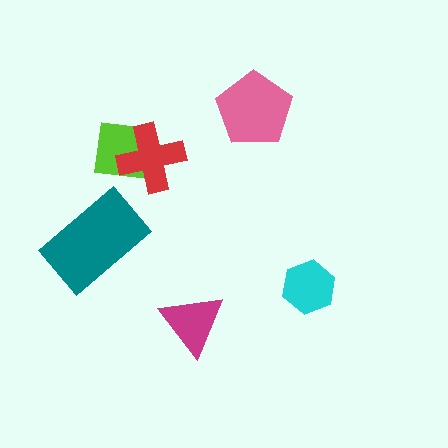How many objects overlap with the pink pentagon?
0 objects overlap with the pink pentagon.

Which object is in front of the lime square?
The red cross is in front of the lime square.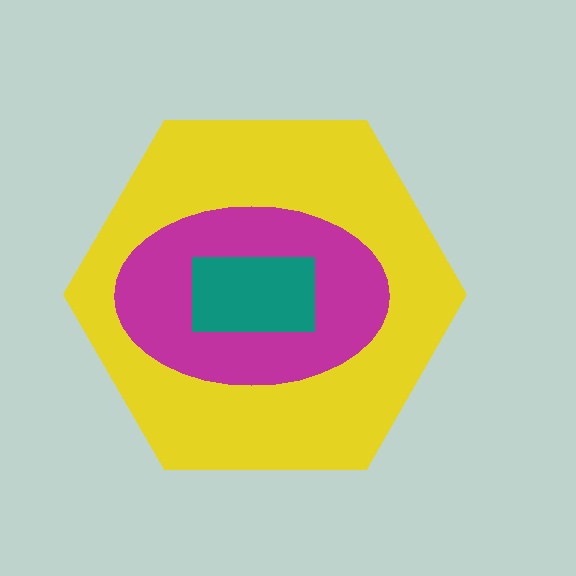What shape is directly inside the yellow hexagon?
The magenta ellipse.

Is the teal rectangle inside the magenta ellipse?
Yes.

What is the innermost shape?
The teal rectangle.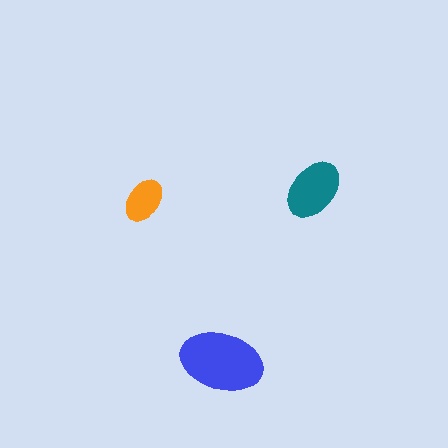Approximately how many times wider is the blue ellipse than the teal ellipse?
About 1.5 times wider.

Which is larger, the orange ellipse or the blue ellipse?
The blue one.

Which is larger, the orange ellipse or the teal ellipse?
The teal one.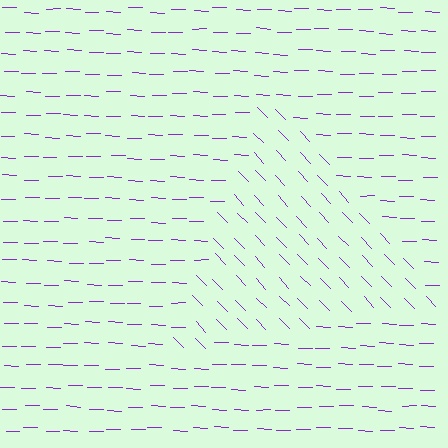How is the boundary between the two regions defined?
The boundary is defined purely by a change in line orientation (approximately 45 degrees difference). All lines are the same color and thickness.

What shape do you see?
I see a triangle.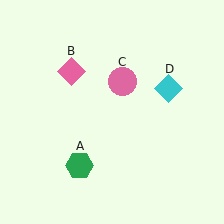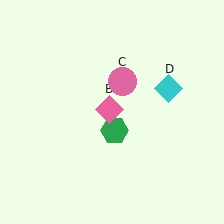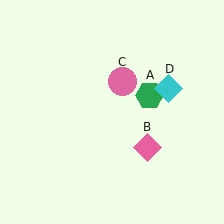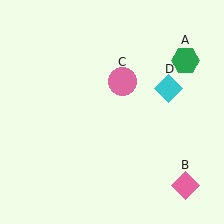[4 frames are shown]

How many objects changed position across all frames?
2 objects changed position: green hexagon (object A), pink diamond (object B).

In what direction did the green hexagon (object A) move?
The green hexagon (object A) moved up and to the right.